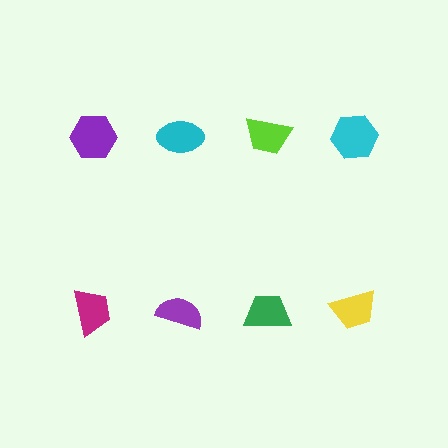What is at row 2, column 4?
A yellow trapezoid.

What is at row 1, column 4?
A cyan hexagon.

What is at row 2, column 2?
A purple semicircle.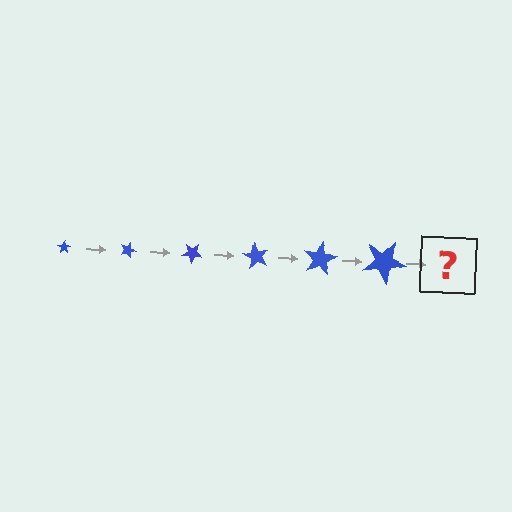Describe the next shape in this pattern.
It should be a star, larger than the previous one and rotated 120 degrees from the start.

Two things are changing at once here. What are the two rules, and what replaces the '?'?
The two rules are that the star grows larger each step and it rotates 20 degrees each step. The '?' should be a star, larger than the previous one and rotated 120 degrees from the start.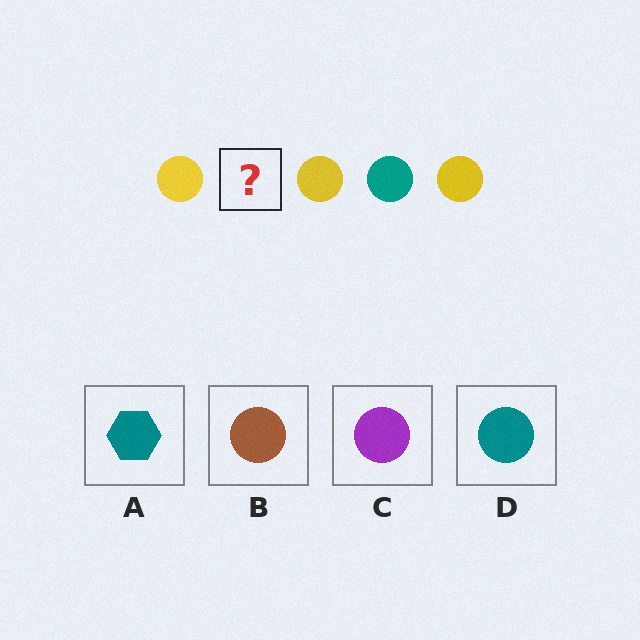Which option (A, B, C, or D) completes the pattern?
D.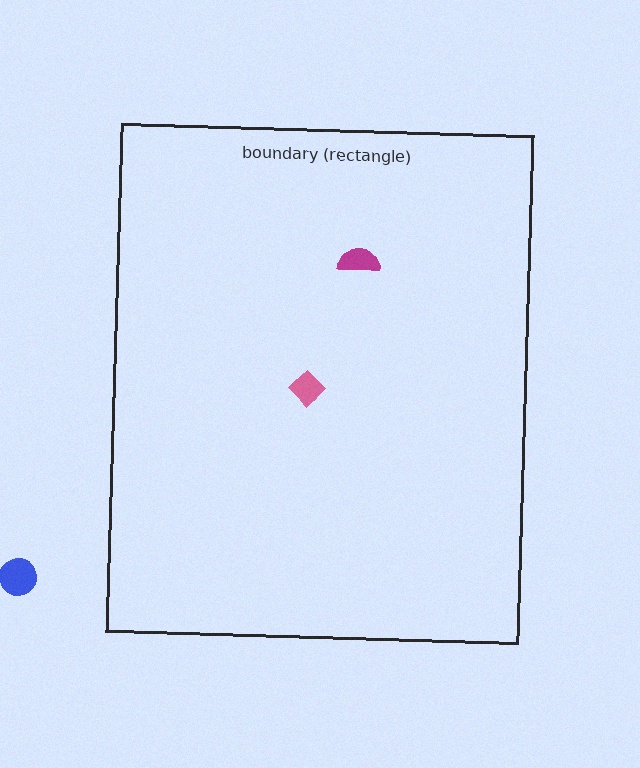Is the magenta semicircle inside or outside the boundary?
Inside.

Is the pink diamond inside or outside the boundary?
Inside.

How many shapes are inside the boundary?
2 inside, 1 outside.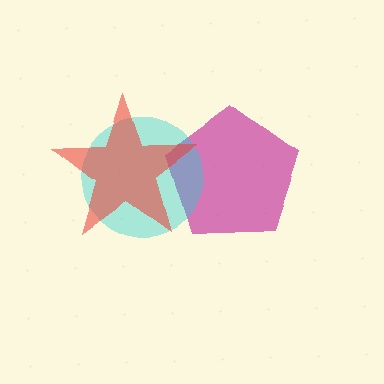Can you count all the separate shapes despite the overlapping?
Yes, there are 3 separate shapes.